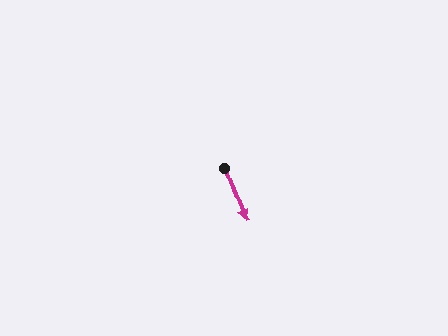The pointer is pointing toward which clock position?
Roughly 5 o'clock.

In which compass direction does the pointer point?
South.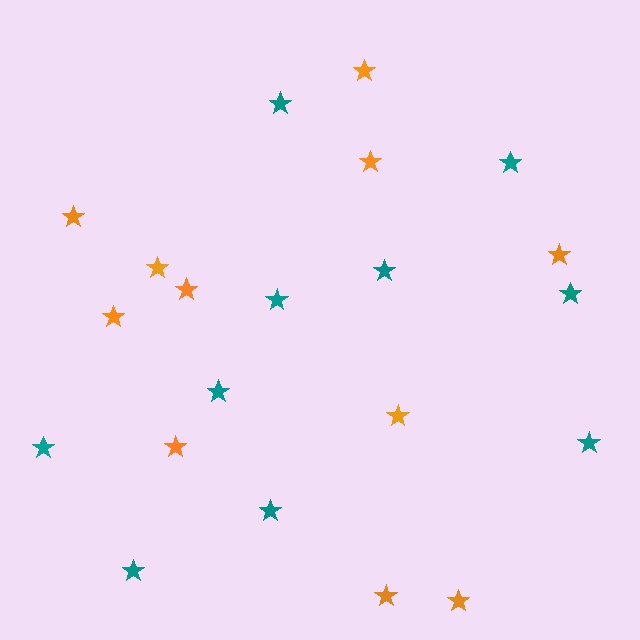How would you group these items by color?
There are 2 groups: one group of orange stars (11) and one group of teal stars (10).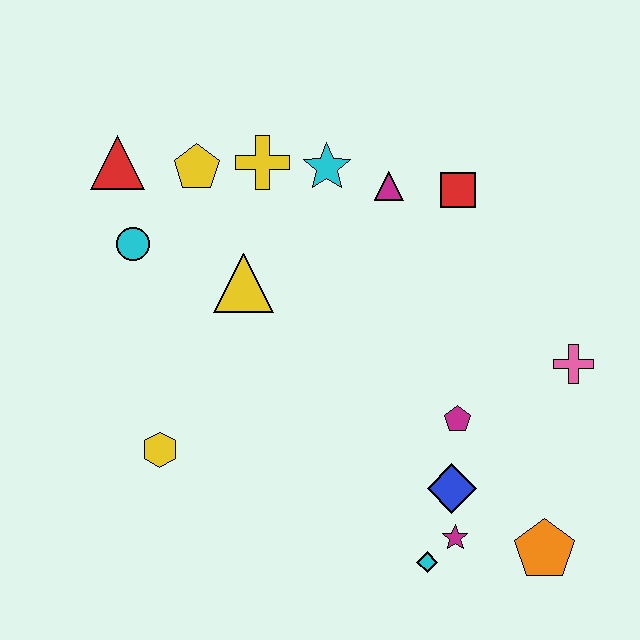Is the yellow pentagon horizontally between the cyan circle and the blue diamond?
Yes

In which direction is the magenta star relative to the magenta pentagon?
The magenta star is below the magenta pentagon.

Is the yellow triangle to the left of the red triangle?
No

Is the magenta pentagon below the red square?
Yes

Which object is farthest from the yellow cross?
The orange pentagon is farthest from the yellow cross.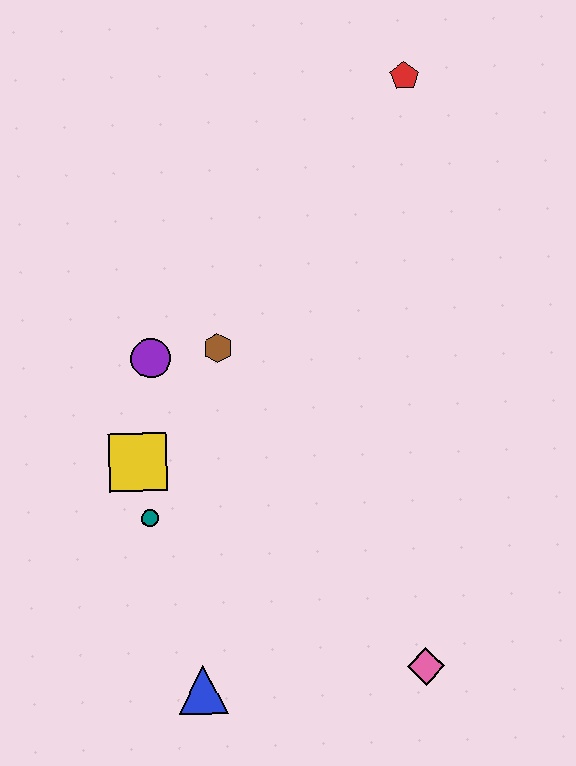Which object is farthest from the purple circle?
The pink diamond is farthest from the purple circle.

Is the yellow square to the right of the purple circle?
No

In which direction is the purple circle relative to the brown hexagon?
The purple circle is to the left of the brown hexagon.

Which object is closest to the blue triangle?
The teal circle is closest to the blue triangle.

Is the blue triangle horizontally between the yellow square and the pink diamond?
Yes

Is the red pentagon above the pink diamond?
Yes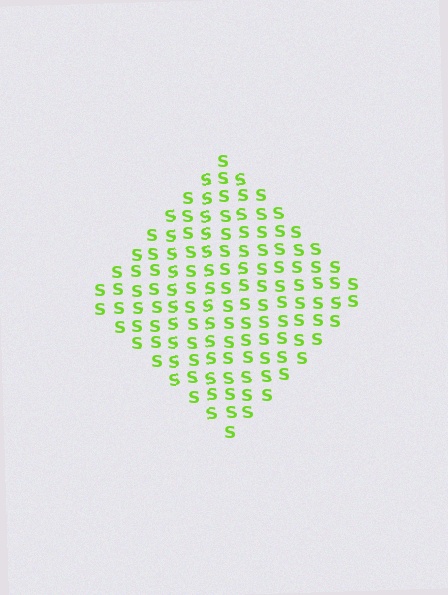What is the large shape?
The large shape is a diamond.